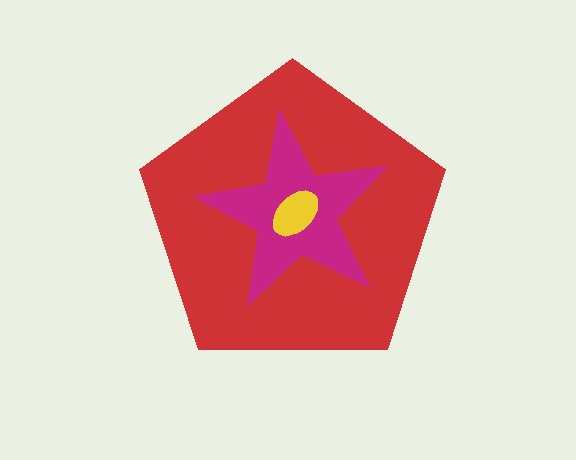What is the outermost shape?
The red pentagon.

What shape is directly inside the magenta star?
The yellow ellipse.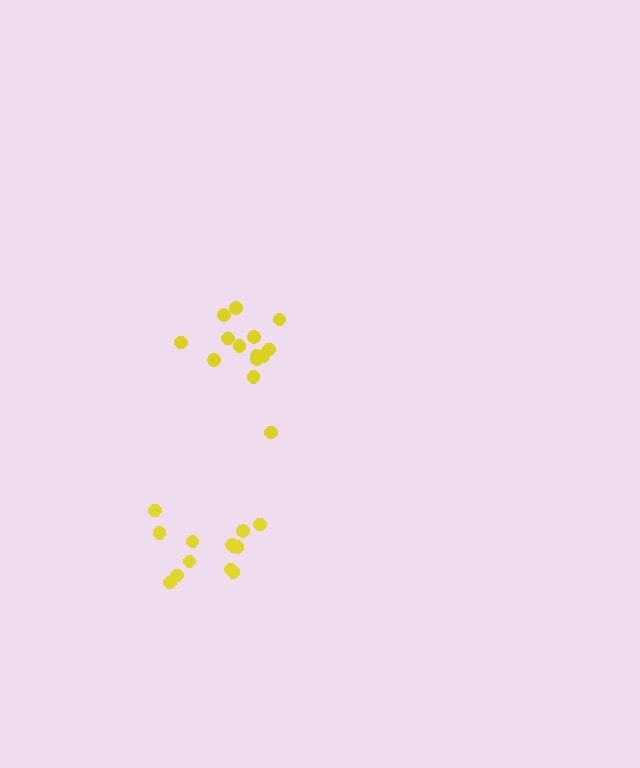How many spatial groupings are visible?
There are 2 spatial groupings.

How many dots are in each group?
Group 1: 14 dots, Group 2: 13 dots (27 total).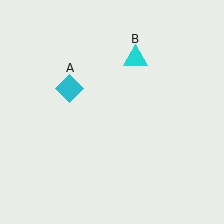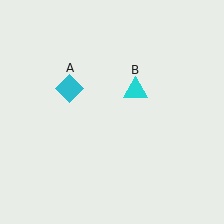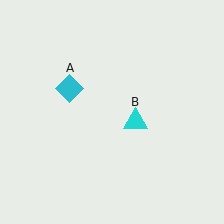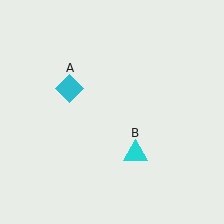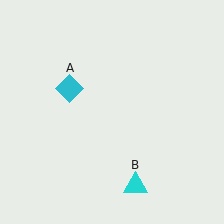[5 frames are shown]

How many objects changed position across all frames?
1 object changed position: cyan triangle (object B).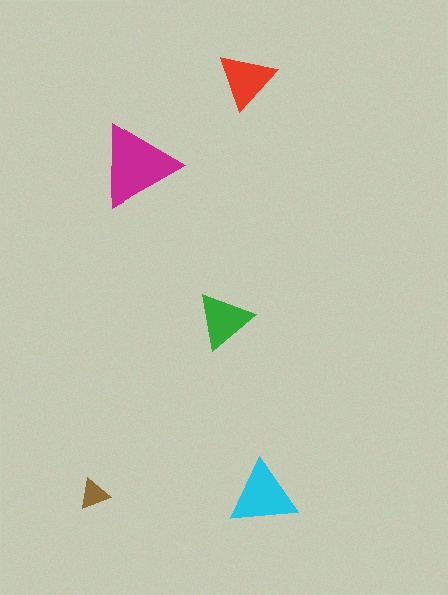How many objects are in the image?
There are 5 objects in the image.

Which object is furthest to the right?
The cyan triangle is rightmost.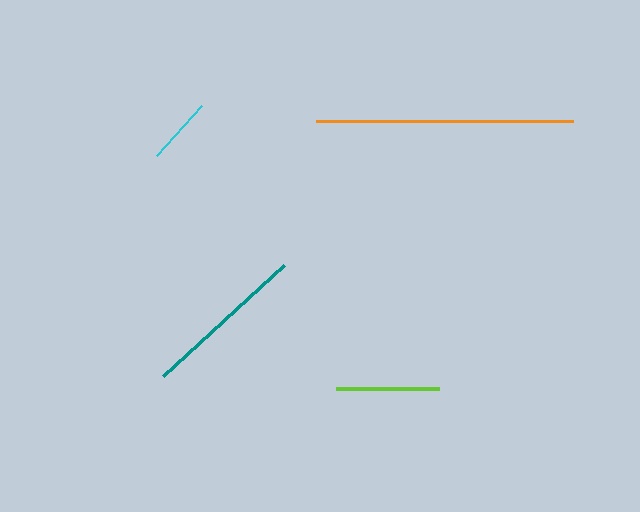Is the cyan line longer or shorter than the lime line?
The lime line is longer than the cyan line.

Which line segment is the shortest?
The cyan line is the shortest at approximately 67 pixels.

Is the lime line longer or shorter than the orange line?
The orange line is longer than the lime line.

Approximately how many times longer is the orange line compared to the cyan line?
The orange line is approximately 3.8 times the length of the cyan line.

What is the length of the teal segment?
The teal segment is approximately 164 pixels long.